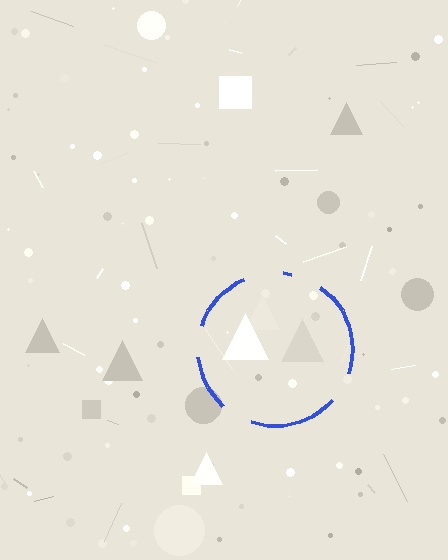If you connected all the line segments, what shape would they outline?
They would outline a circle.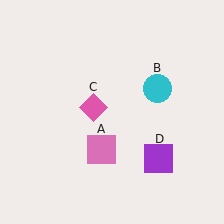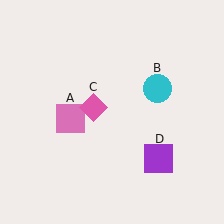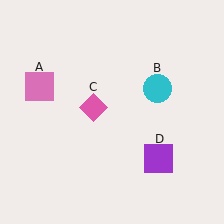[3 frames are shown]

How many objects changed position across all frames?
1 object changed position: pink square (object A).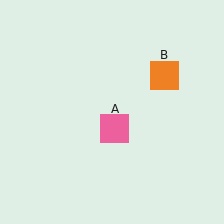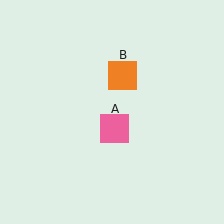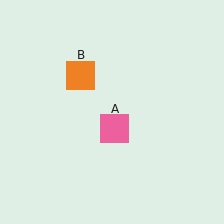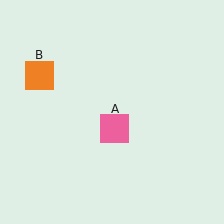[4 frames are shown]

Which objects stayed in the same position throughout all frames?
Pink square (object A) remained stationary.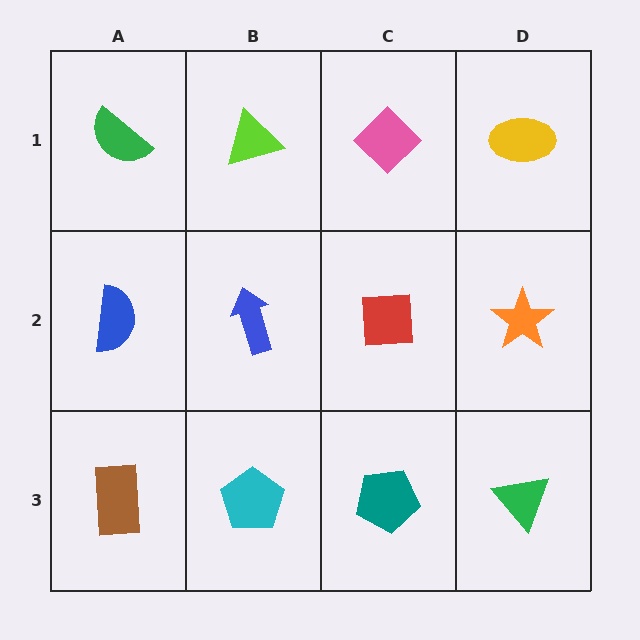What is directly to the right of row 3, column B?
A teal pentagon.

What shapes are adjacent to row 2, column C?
A pink diamond (row 1, column C), a teal pentagon (row 3, column C), a blue arrow (row 2, column B), an orange star (row 2, column D).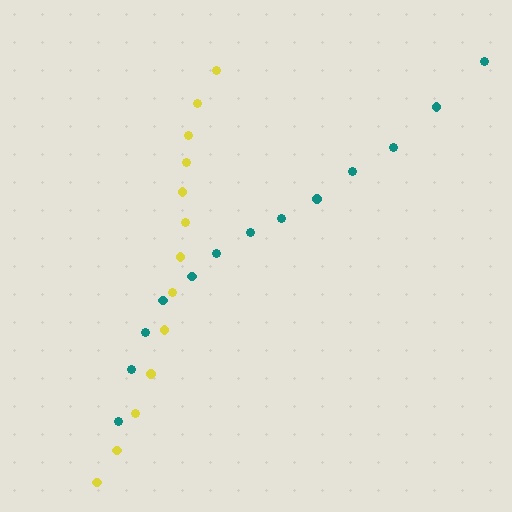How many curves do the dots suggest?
There are 2 distinct paths.